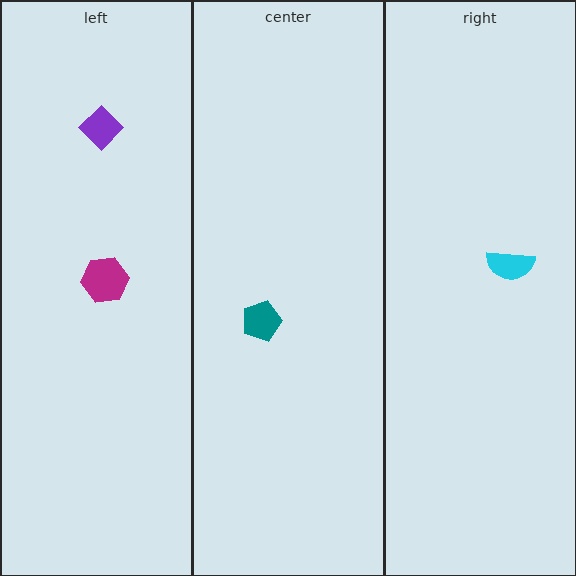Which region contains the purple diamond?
The left region.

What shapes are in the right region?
The cyan semicircle.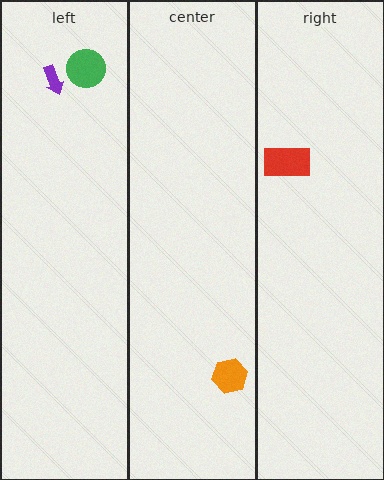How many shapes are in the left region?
2.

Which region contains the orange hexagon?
The center region.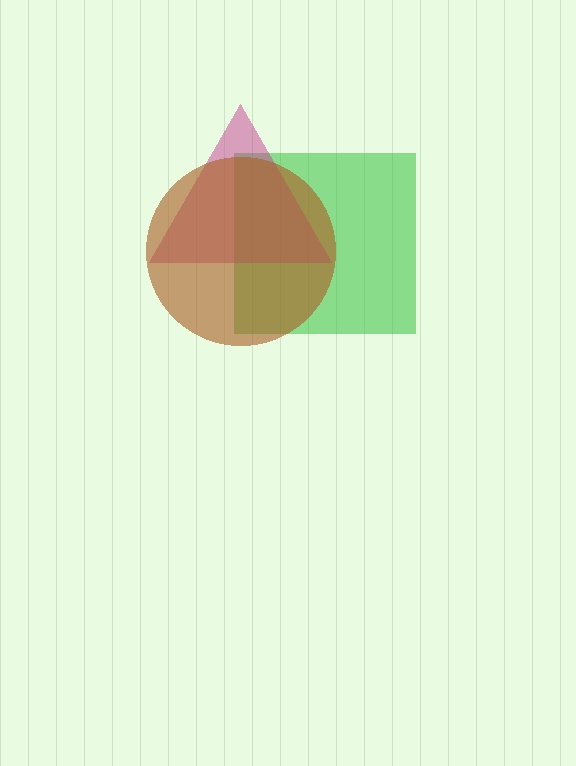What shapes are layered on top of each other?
The layered shapes are: a green square, a magenta triangle, a brown circle.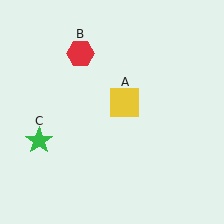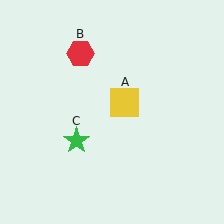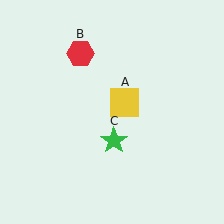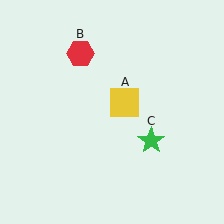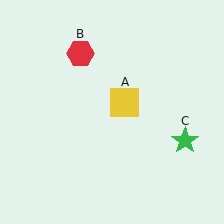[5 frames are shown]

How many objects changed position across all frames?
1 object changed position: green star (object C).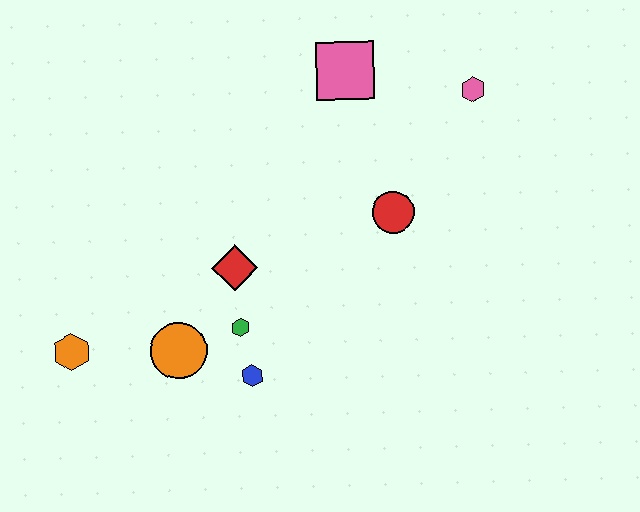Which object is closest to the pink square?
The pink hexagon is closest to the pink square.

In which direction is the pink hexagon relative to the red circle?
The pink hexagon is above the red circle.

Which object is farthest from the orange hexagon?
The pink hexagon is farthest from the orange hexagon.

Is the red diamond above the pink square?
No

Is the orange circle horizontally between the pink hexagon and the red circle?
No